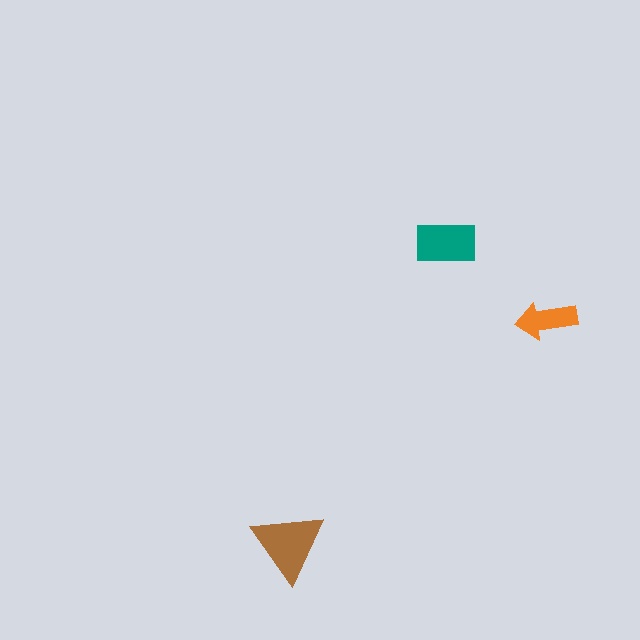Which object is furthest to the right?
The orange arrow is rightmost.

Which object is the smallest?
The orange arrow.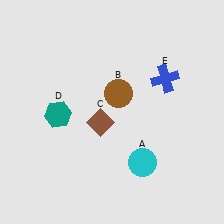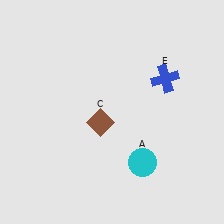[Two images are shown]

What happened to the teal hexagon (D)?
The teal hexagon (D) was removed in Image 2. It was in the bottom-left area of Image 1.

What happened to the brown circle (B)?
The brown circle (B) was removed in Image 2. It was in the top-right area of Image 1.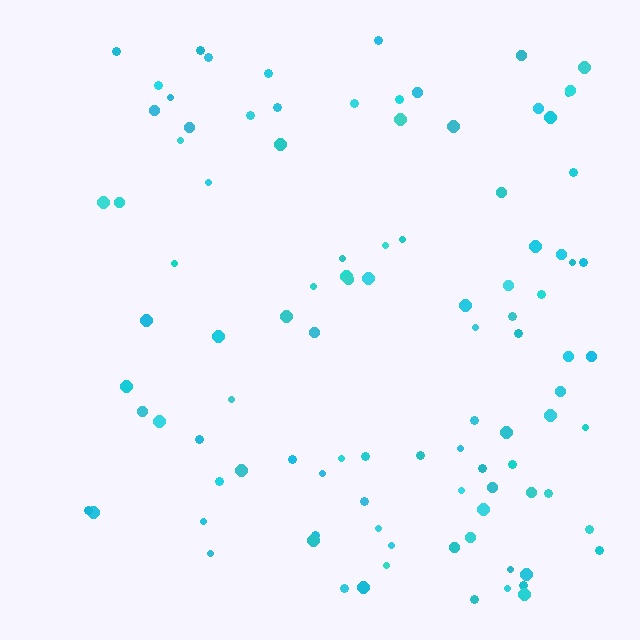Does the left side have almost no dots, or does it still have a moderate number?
Still a moderate number, just noticeably fewer than the right.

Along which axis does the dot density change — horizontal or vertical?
Horizontal.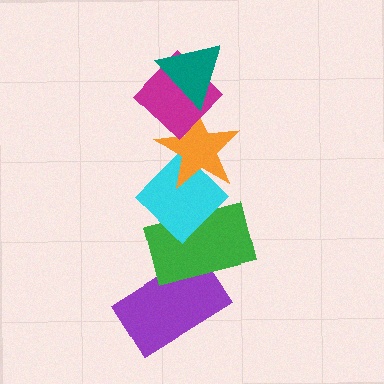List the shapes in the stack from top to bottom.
From top to bottom: the teal triangle, the magenta diamond, the orange star, the cyan diamond, the green rectangle, the purple rectangle.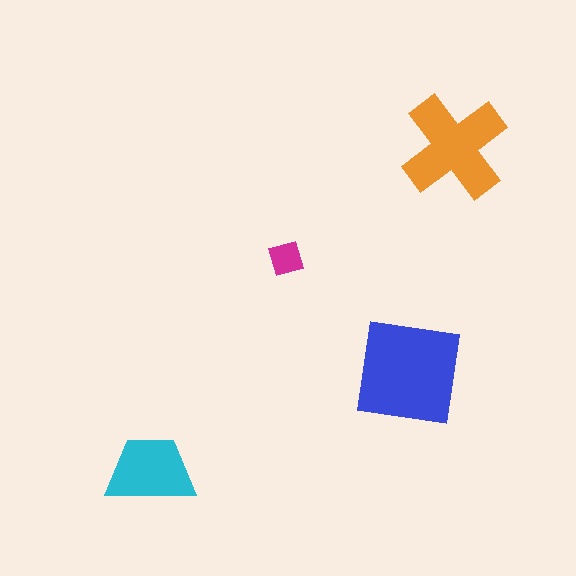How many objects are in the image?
There are 4 objects in the image.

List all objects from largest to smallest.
The blue square, the orange cross, the cyan trapezoid, the magenta square.